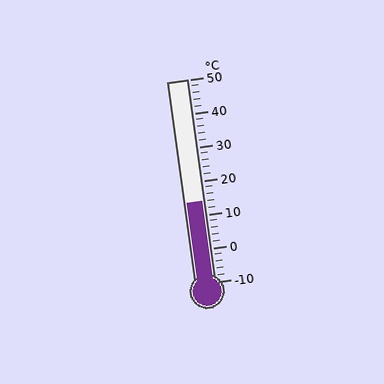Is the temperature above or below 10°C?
The temperature is above 10°C.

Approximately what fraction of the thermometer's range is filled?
The thermometer is filled to approximately 40% of its range.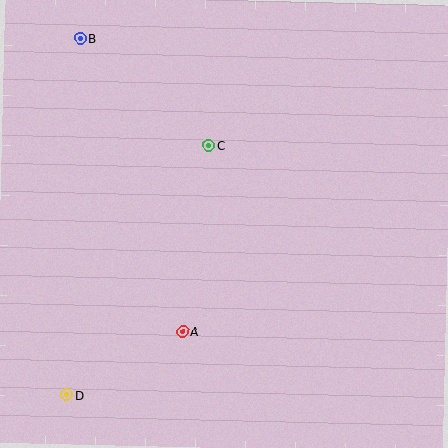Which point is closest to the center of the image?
Point C at (209, 146) is closest to the center.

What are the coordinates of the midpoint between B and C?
The midpoint between B and C is at (145, 92).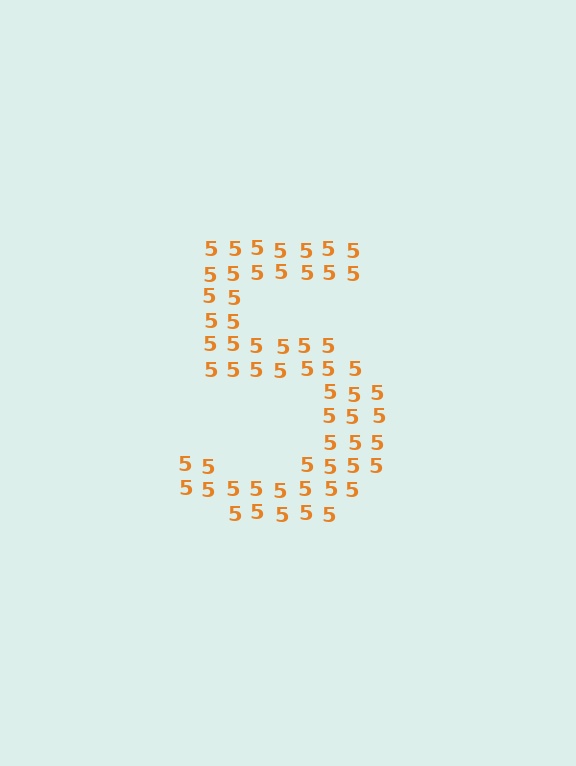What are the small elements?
The small elements are digit 5's.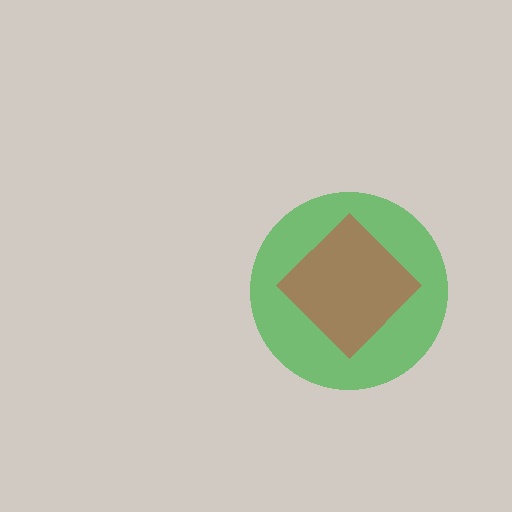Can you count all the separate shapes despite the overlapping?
Yes, there are 2 separate shapes.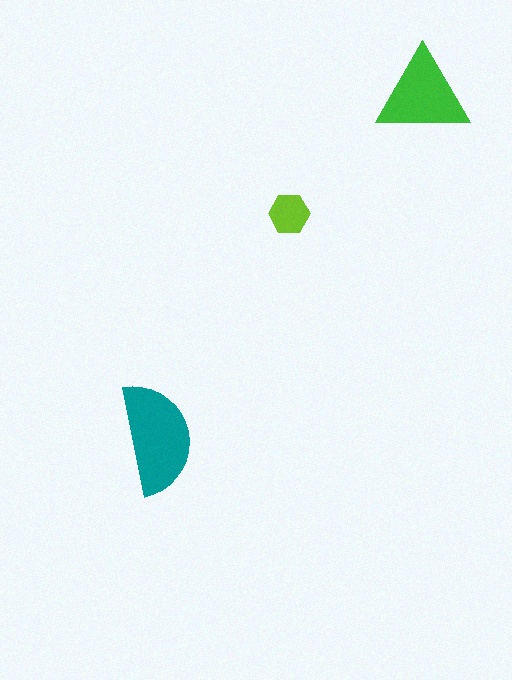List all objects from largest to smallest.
The teal semicircle, the green triangle, the lime hexagon.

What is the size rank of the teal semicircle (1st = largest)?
1st.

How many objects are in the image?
There are 3 objects in the image.